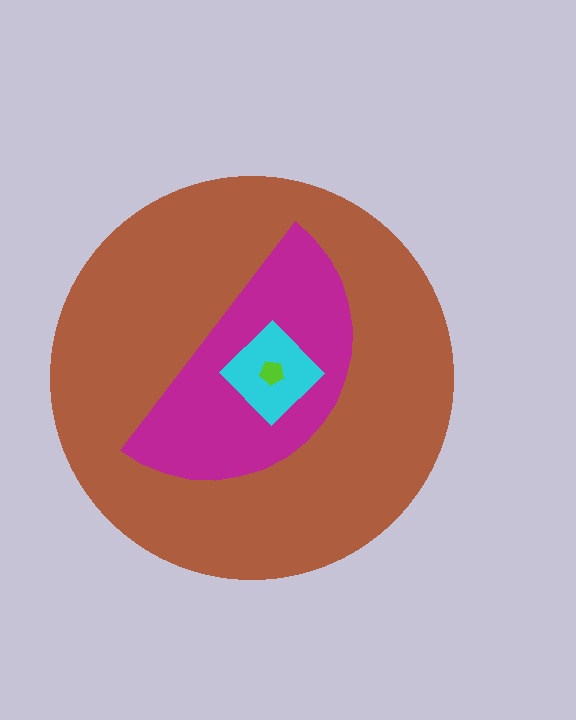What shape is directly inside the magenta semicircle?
The cyan diamond.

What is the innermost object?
The lime pentagon.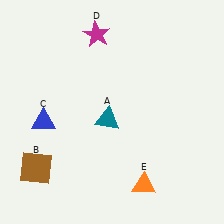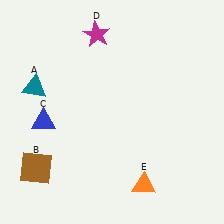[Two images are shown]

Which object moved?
The teal triangle (A) moved left.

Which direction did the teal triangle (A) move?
The teal triangle (A) moved left.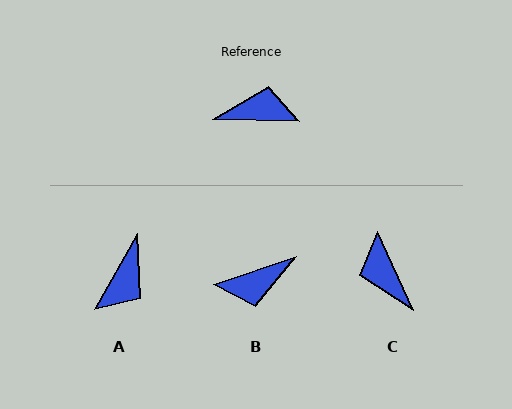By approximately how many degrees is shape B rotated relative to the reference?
Approximately 160 degrees clockwise.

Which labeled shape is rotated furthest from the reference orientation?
B, about 160 degrees away.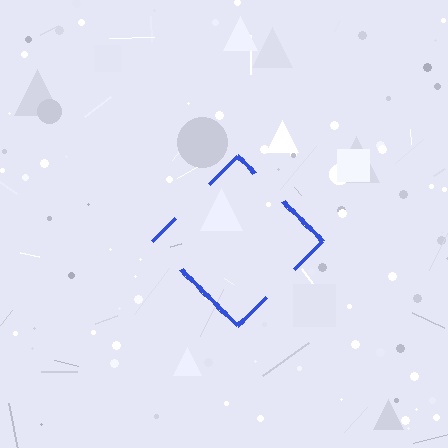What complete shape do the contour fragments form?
The contour fragments form a diamond.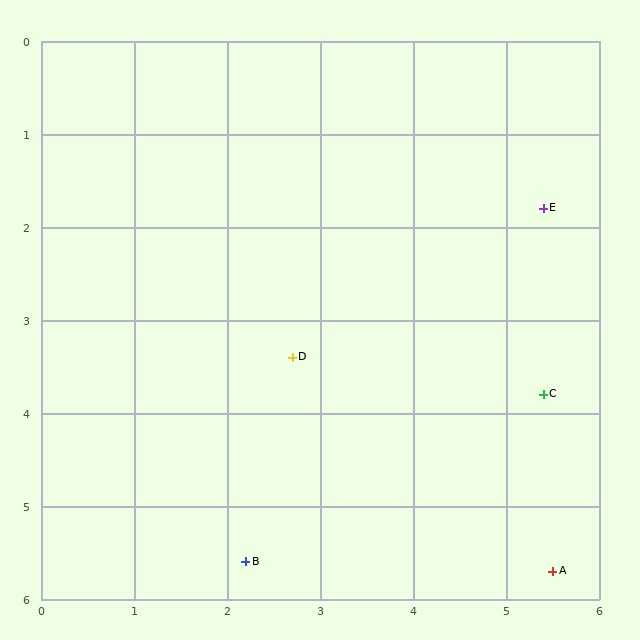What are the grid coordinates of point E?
Point E is at approximately (5.4, 1.8).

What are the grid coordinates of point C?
Point C is at approximately (5.4, 3.8).